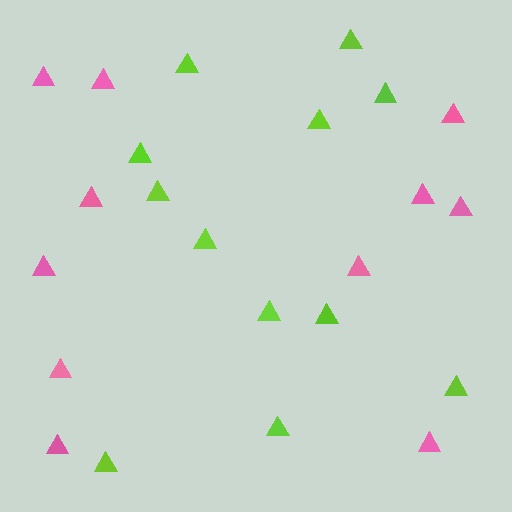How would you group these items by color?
There are 2 groups: one group of pink triangles (11) and one group of lime triangles (12).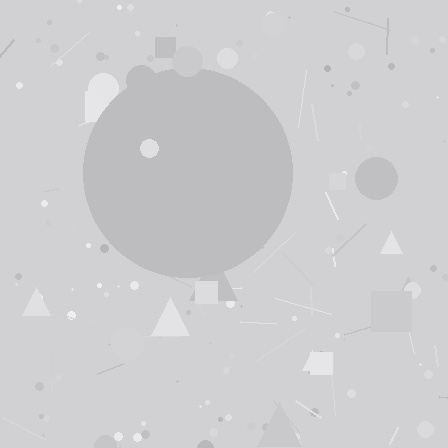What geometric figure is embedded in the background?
A circle is embedded in the background.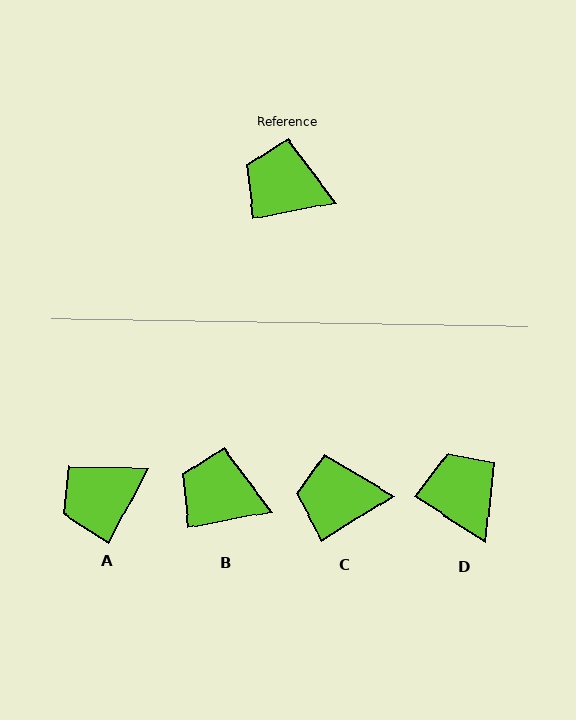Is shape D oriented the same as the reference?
No, it is off by about 43 degrees.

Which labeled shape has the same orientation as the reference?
B.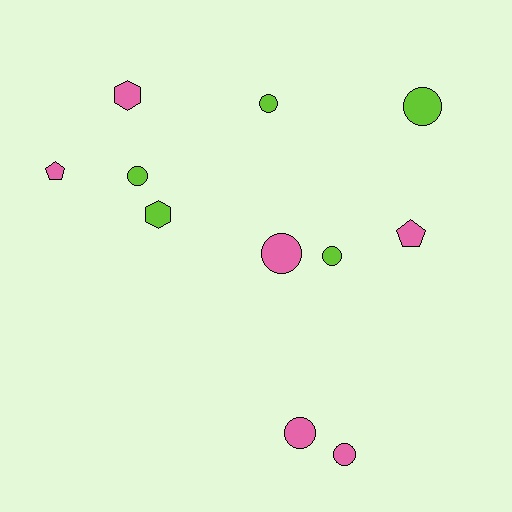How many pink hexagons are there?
There is 1 pink hexagon.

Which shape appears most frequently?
Circle, with 7 objects.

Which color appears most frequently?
Pink, with 6 objects.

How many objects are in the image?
There are 11 objects.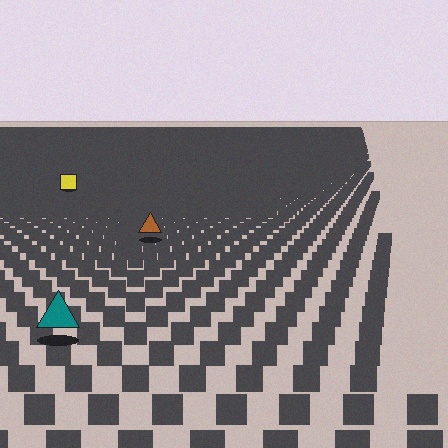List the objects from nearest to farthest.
From nearest to farthest: the teal triangle, the brown triangle, the yellow square.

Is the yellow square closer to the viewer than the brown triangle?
No. The brown triangle is closer — you can tell from the texture gradient: the ground texture is coarser near it.